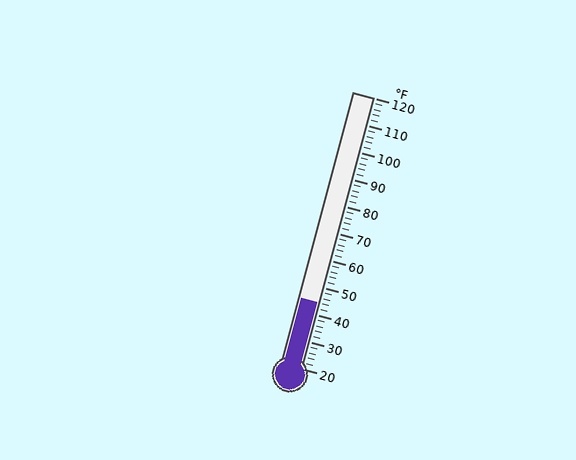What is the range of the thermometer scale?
The thermometer scale ranges from 20°F to 120°F.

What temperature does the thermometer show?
The thermometer shows approximately 44°F.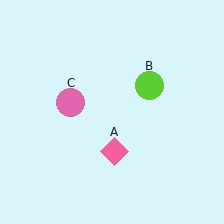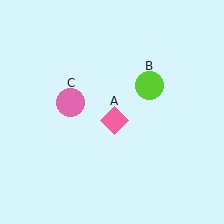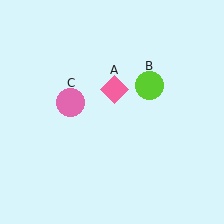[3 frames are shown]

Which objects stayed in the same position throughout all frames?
Lime circle (object B) and pink circle (object C) remained stationary.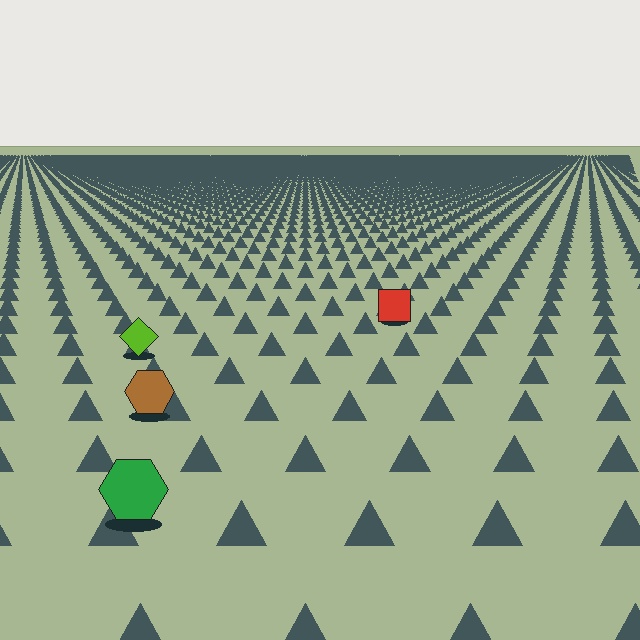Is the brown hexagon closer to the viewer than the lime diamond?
Yes. The brown hexagon is closer — you can tell from the texture gradient: the ground texture is coarser near it.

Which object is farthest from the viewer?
The red square is farthest from the viewer. It appears smaller and the ground texture around it is denser.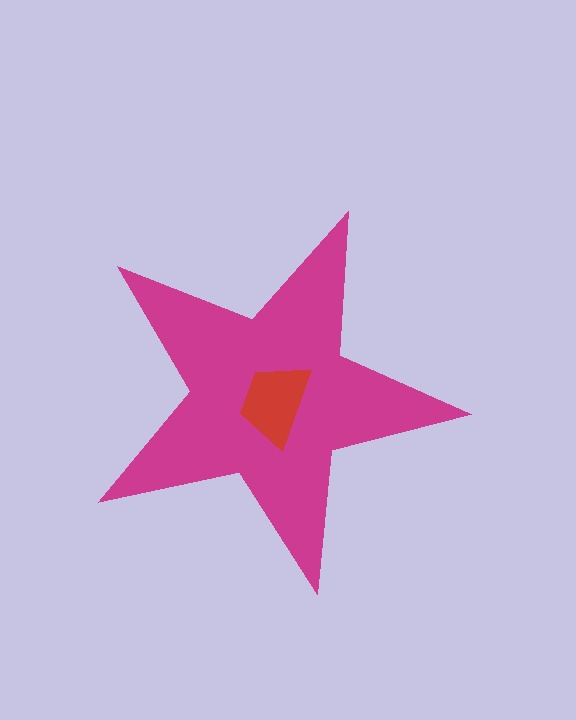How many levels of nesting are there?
2.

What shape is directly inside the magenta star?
The red trapezoid.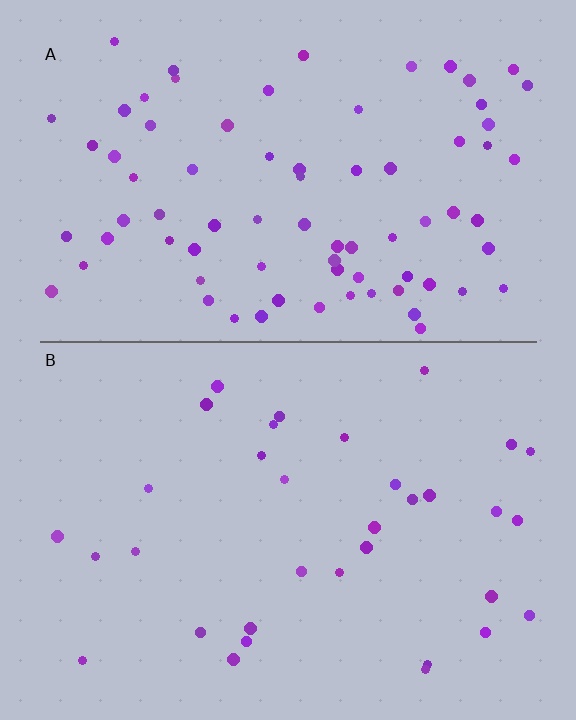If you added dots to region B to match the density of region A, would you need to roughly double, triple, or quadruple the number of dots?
Approximately double.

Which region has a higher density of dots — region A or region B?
A (the top).